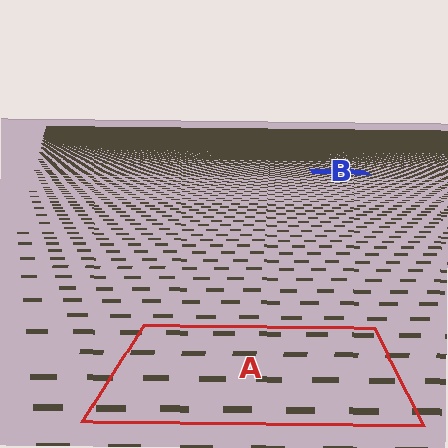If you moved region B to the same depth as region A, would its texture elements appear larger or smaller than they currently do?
They would appear larger. At a closer depth, the same texture elements are projected at a bigger on-screen size.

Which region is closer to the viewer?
Region A is closer. The texture elements there are larger and more spread out.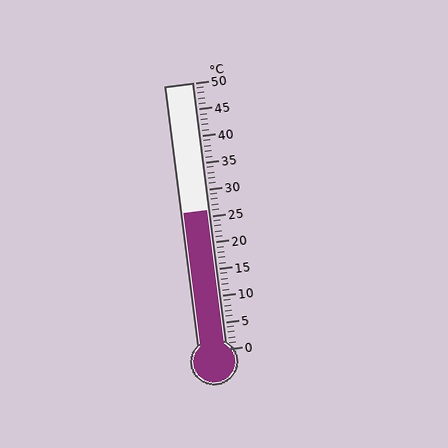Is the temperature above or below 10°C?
The temperature is above 10°C.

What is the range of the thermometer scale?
The thermometer scale ranges from 0°C to 50°C.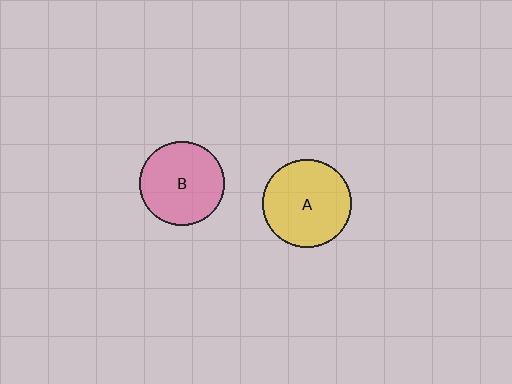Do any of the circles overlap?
No, none of the circles overlap.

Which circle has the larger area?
Circle A (yellow).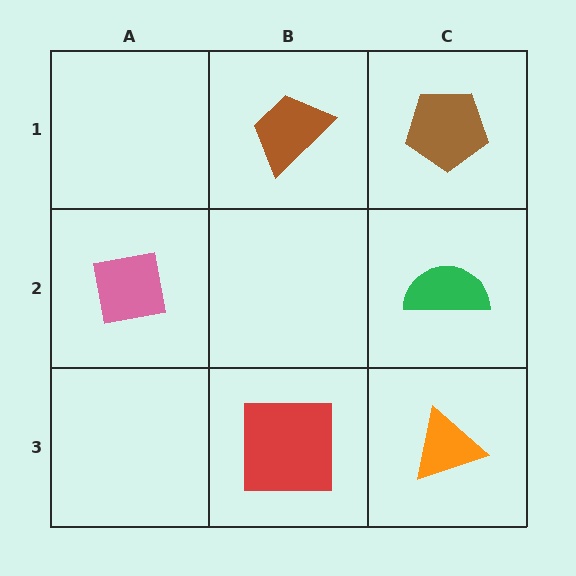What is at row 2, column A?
A pink square.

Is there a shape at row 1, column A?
No, that cell is empty.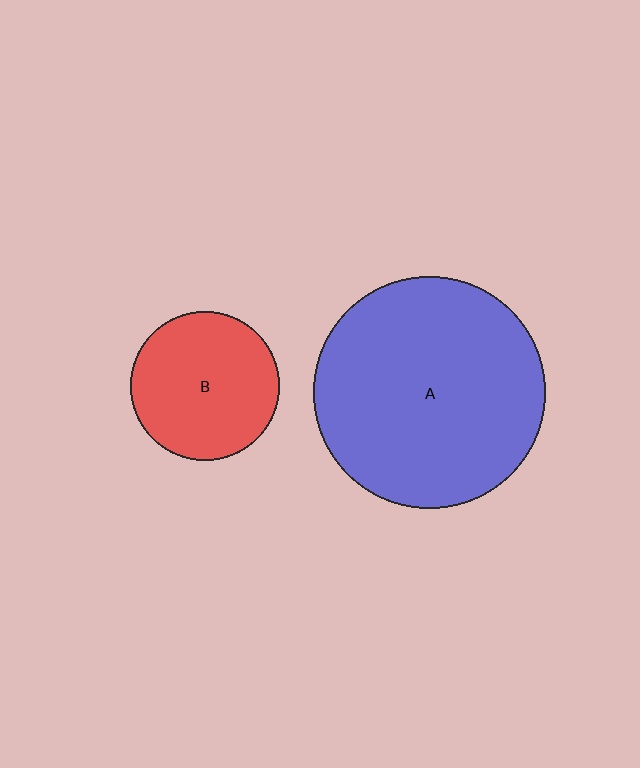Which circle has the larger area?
Circle A (blue).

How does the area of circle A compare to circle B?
Approximately 2.4 times.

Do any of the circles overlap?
No, none of the circles overlap.